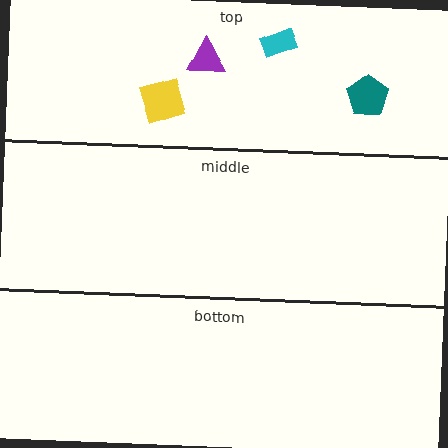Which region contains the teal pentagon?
The top region.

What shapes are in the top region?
The cyan rectangle, the purple triangle, the yellow diamond, the teal pentagon.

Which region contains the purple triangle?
The top region.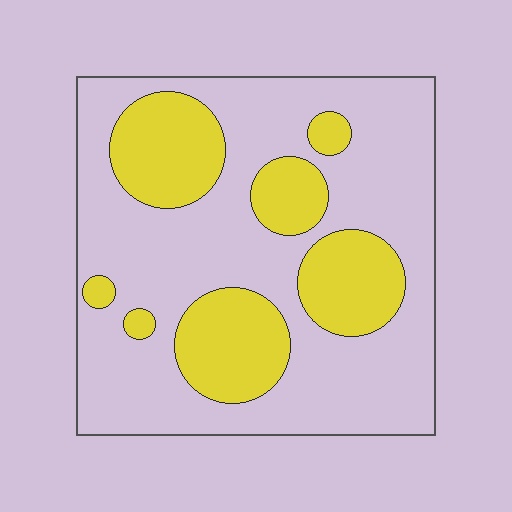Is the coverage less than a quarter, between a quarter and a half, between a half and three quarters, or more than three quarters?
Between a quarter and a half.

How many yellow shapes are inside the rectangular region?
7.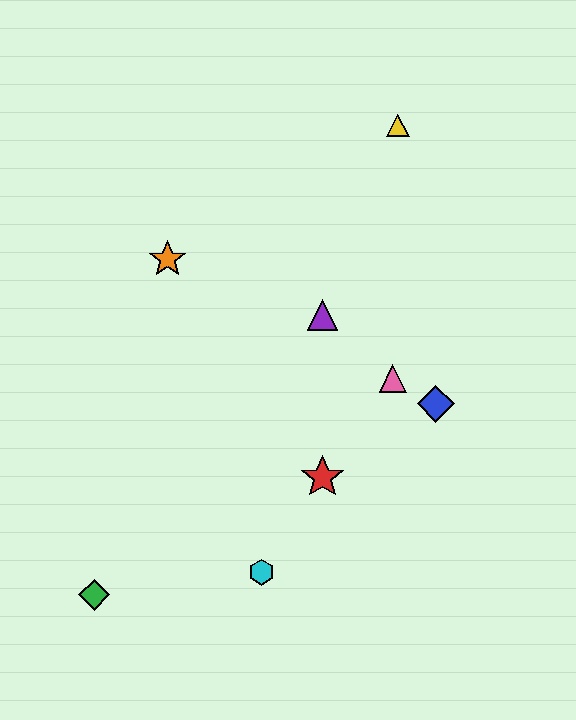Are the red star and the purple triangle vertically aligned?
Yes, both are at x≈322.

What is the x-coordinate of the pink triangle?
The pink triangle is at x≈393.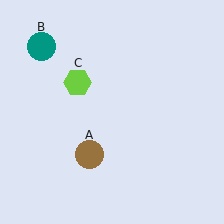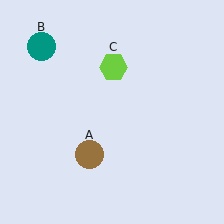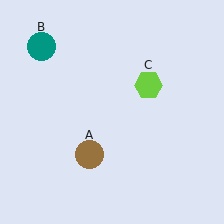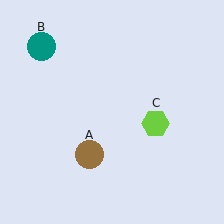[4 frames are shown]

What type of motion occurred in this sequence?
The lime hexagon (object C) rotated clockwise around the center of the scene.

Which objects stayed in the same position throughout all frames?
Brown circle (object A) and teal circle (object B) remained stationary.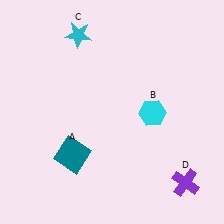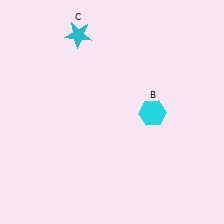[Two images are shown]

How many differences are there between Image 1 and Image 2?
There are 2 differences between the two images.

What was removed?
The teal square (A), the purple cross (D) were removed in Image 2.